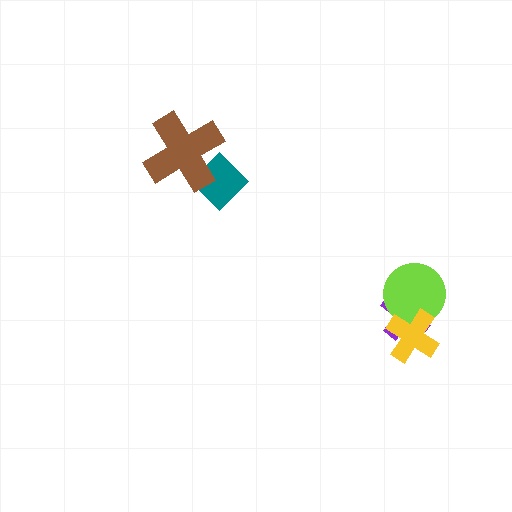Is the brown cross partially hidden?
No, no other shape covers it.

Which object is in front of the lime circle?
The yellow cross is in front of the lime circle.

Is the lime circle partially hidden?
Yes, it is partially covered by another shape.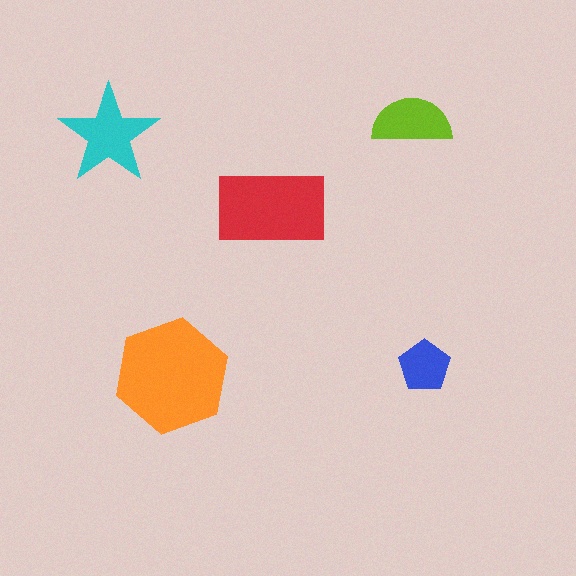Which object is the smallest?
The blue pentagon.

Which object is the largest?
The orange hexagon.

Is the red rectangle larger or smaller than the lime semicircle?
Larger.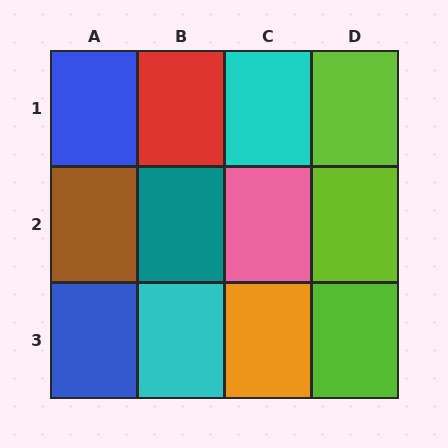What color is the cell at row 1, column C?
Cyan.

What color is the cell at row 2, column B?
Teal.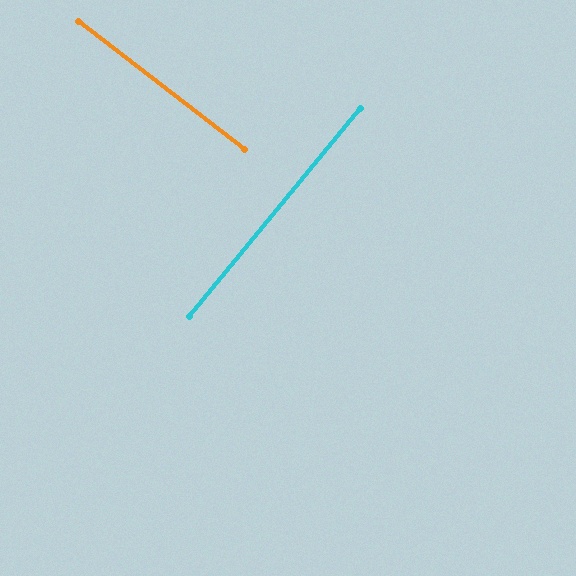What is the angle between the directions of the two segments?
Approximately 88 degrees.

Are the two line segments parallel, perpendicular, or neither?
Perpendicular — they meet at approximately 88°.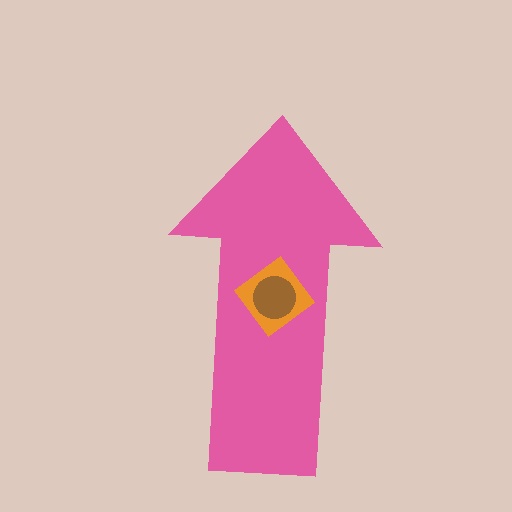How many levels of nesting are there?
3.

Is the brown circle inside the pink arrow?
Yes.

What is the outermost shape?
The pink arrow.